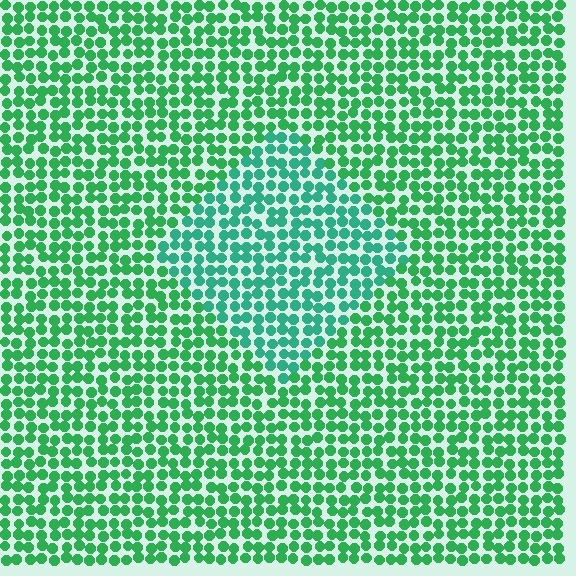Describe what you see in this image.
The image is filled with small green elements in a uniform arrangement. A diamond-shaped region is visible where the elements are tinted to a slightly different hue, forming a subtle color boundary.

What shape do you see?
I see a diamond.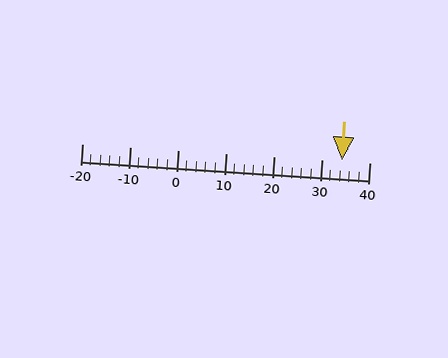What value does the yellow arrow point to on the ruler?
The yellow arrow points to approximately 34.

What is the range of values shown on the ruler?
The ruler shows values from -20 to 40.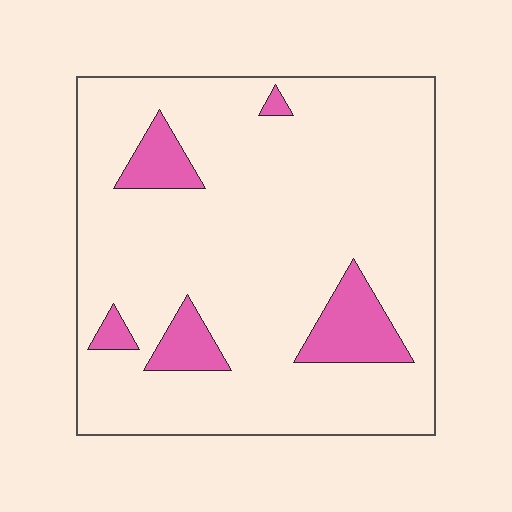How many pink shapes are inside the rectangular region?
5.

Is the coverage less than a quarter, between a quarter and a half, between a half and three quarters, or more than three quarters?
Less than a quarter.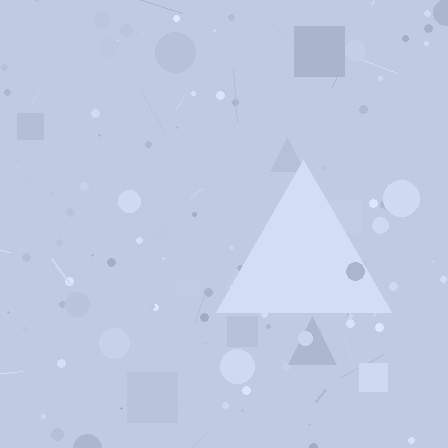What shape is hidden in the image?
A triangle is hidden in the image.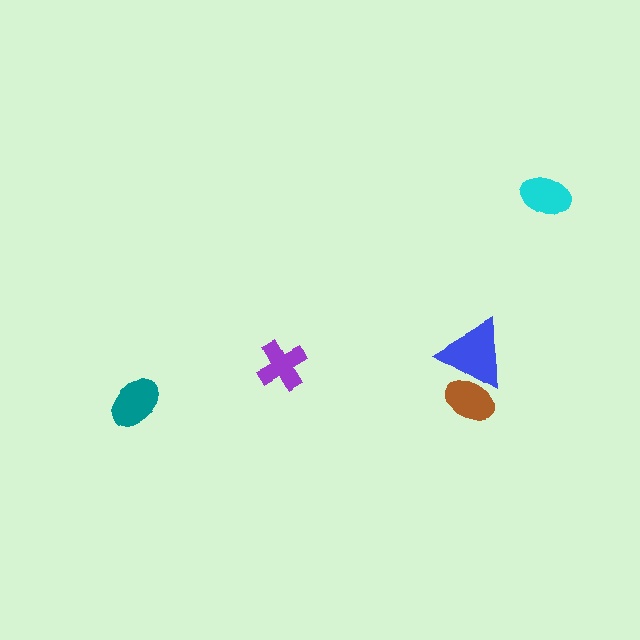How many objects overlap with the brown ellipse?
1 object overlaps with the brown ellipse.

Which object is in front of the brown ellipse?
The blue triangle is in front of the brown ellipse.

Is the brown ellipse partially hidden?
Yes, it is partially covered by another shape.